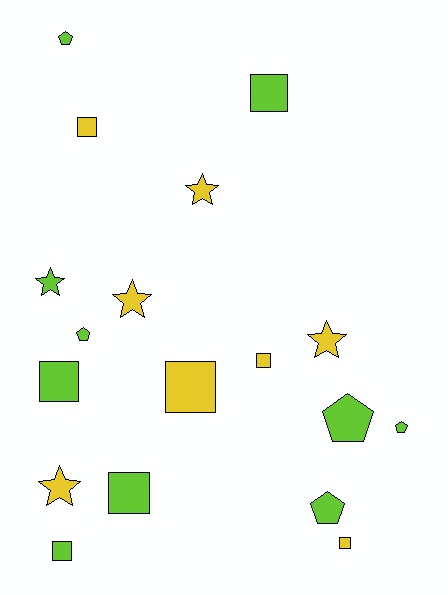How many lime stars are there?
There is 1 lime star.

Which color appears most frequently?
Lime, with 10 objects.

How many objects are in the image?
There are 18 objects.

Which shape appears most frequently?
Square, with 8 objects.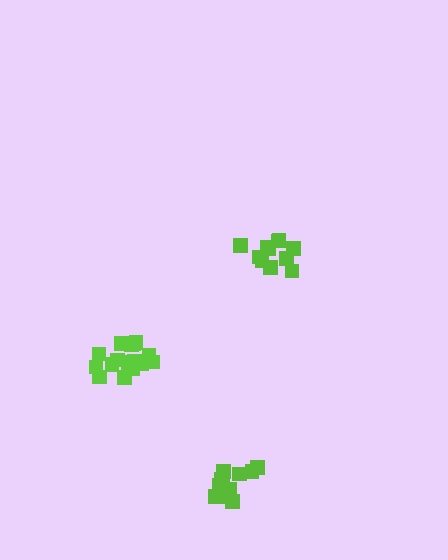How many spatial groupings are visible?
There are 3 spatial groupings.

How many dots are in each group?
Group 1: 11 dots, Group 2: 16 dots, Group 3: 11 dots (38 total).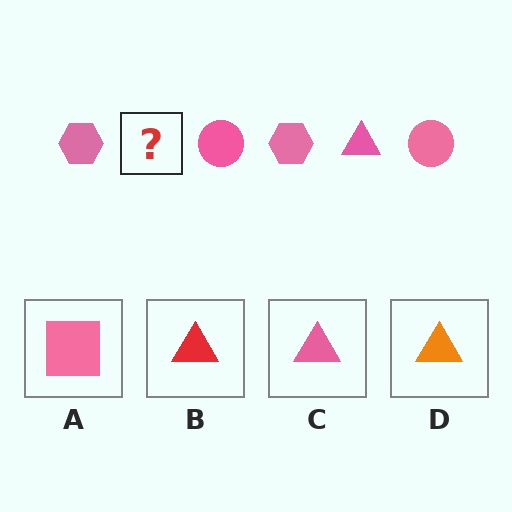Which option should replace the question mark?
Option C.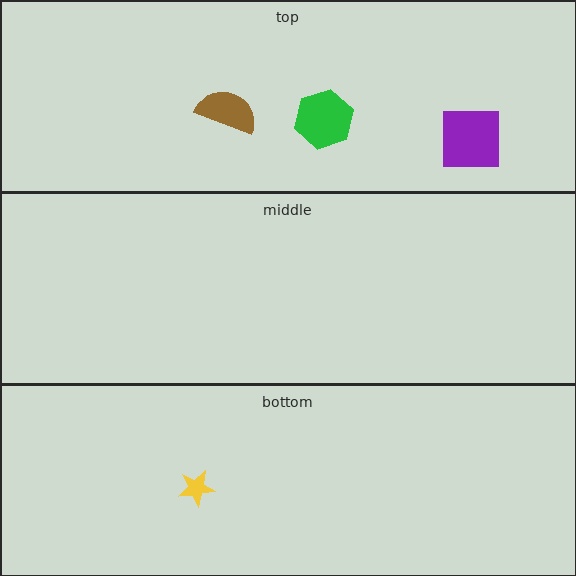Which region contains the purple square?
The top region.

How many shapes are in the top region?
3.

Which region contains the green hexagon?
The top region.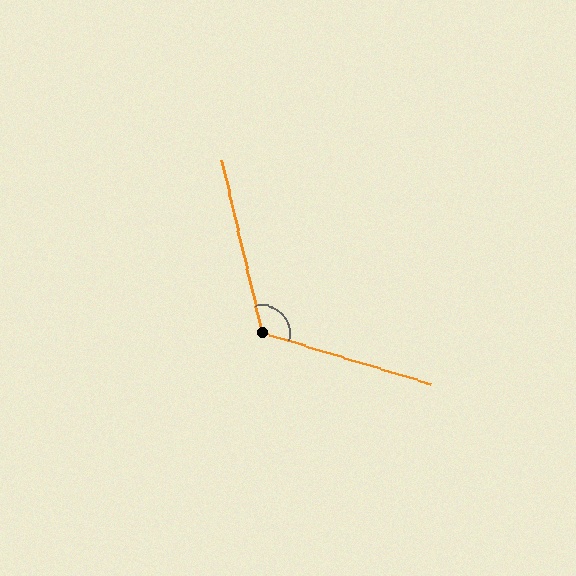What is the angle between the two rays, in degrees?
Approximately 120 degrees.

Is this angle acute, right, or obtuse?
It is obtuse.